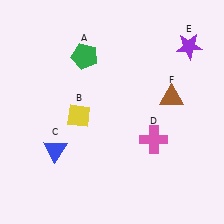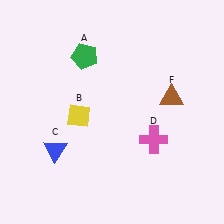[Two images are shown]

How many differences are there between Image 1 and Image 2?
There is 1 difference between the two images.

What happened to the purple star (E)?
The purple star (E) was removed in Image 2. It was in the top-right area of Image 1.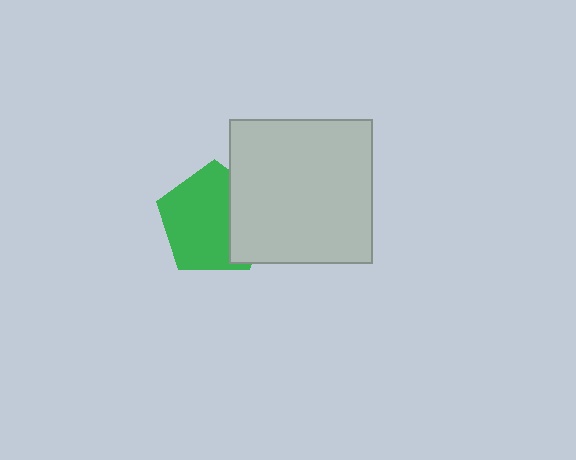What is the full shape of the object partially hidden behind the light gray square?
The partially hidden object is a green pentagon.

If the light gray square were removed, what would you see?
You would see the complete green pentagon.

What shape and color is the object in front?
The object in front is a light gray square.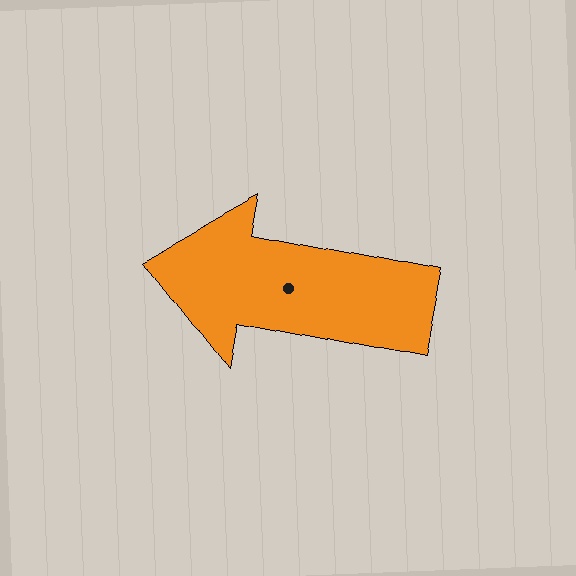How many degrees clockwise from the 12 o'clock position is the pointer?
Approximately 281 degrees.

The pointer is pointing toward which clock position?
Roughly 9 o'clock.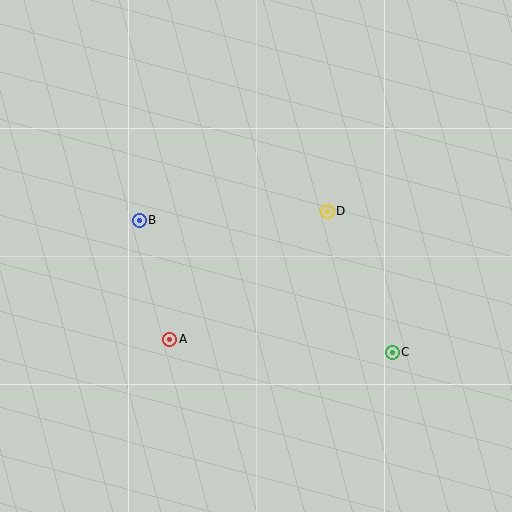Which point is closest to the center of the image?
Point D at (327, 211) is closest to the center.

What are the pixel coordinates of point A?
Point A is at (170, 339).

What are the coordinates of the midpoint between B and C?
The midpoint between B and C is at (266, 286).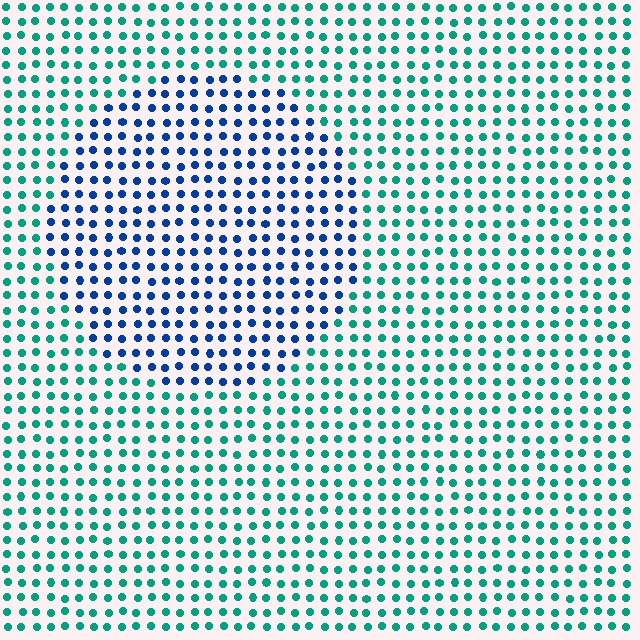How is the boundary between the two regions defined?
The boundary is defined purely by a slight shift in hue (about 50 degrees). Spacing, size, and orientation are identical on both sides.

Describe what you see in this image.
The image is filled with small teal elements in a uniform arrangement. A circle-shaped region is visible where the elements are tinted to a slightly different hue, forming a subtle color boundary.